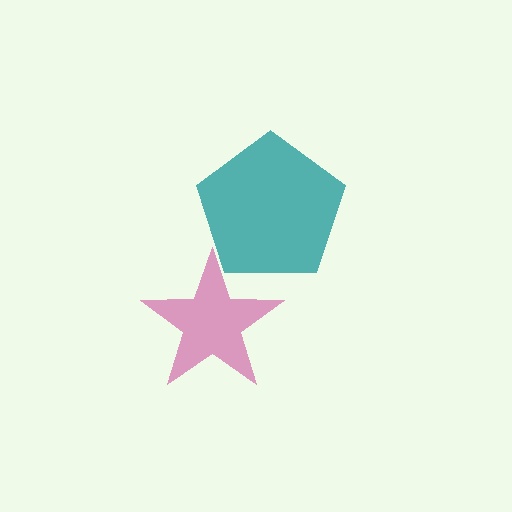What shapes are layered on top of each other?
The layered shapes are: a teal pentagon, a magenta star.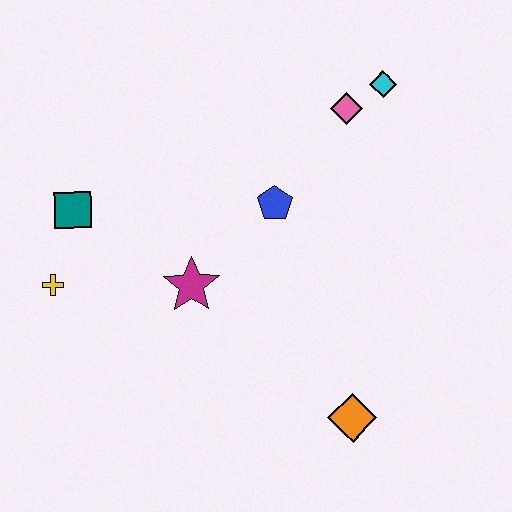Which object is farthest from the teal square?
The orange diamond is farthest from the teal square.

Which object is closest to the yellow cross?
The teal square is closest to the yellow cross.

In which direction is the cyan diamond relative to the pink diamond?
The cyan diamond is to the right of the pink diamond.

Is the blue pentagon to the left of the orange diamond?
Yes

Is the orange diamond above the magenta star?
No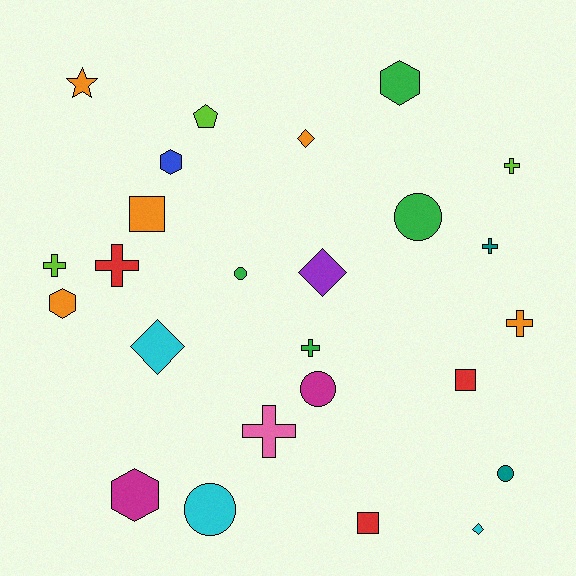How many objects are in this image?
There are 25 objects.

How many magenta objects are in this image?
There are 2 magenta objects.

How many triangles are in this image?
There are no triangles.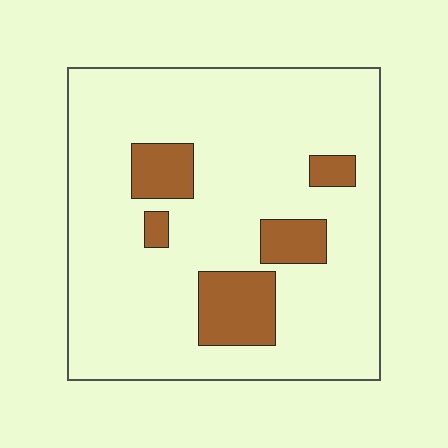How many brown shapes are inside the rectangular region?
5.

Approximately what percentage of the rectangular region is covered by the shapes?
Approximately 15%.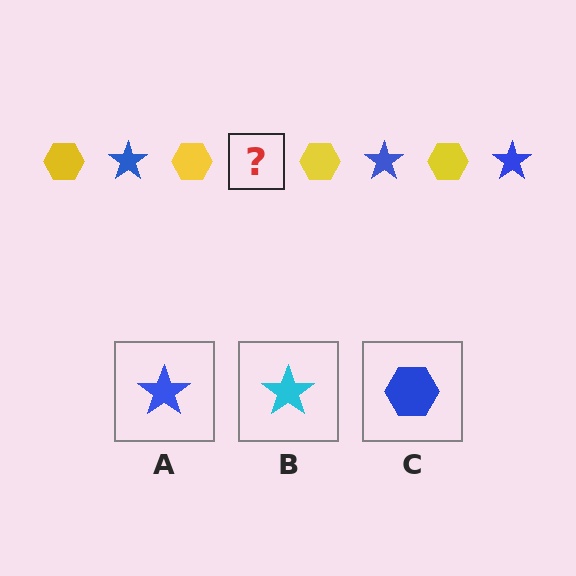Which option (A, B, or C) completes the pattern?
A.